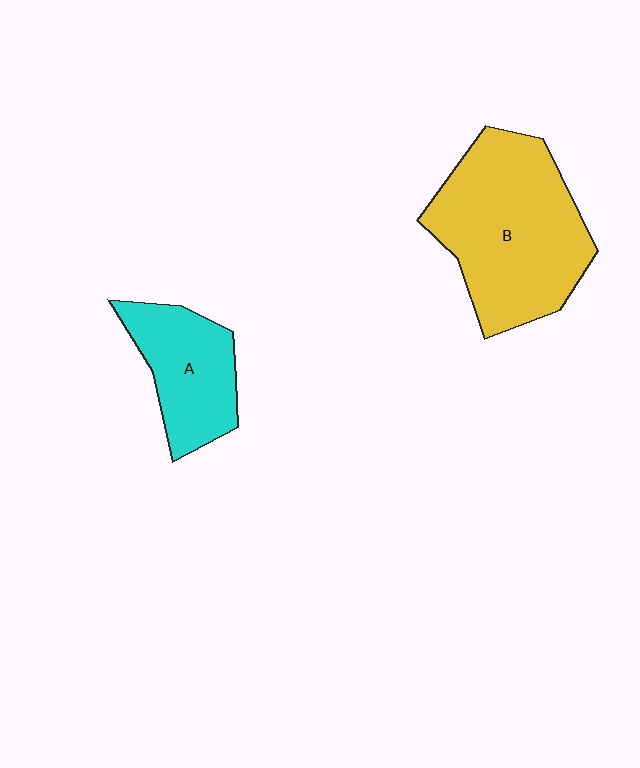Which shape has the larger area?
Shape B (yellow).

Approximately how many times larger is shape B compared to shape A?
Approximately 1.9 times.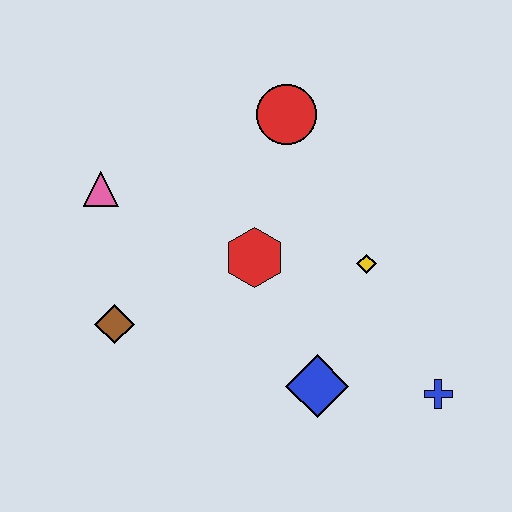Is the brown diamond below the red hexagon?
Yes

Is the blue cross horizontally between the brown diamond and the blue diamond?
No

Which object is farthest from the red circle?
The blue cross is farthest from the red circle.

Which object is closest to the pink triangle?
The brown diamond is closest to the pink triangle.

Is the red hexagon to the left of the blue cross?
Yes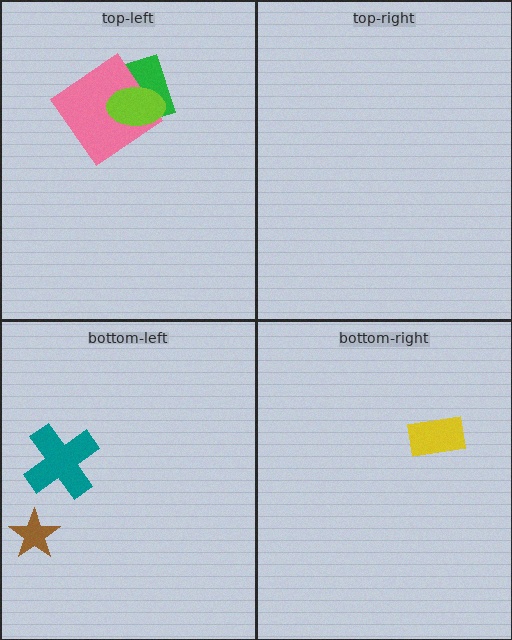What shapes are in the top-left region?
The green diamond, the pink diamond, the lime ellipse.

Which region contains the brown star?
The bottom-left region.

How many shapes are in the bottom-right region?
1.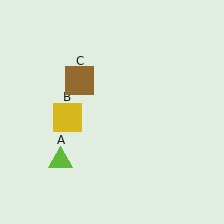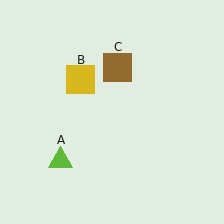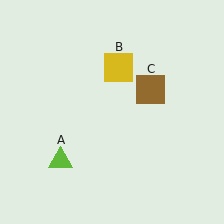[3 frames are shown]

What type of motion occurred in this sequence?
The yellow square (object B), brown square (object C) rotated clockwise around the center of the scene.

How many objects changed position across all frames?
2 objects changed position: yellow square (object B), brown square (object C).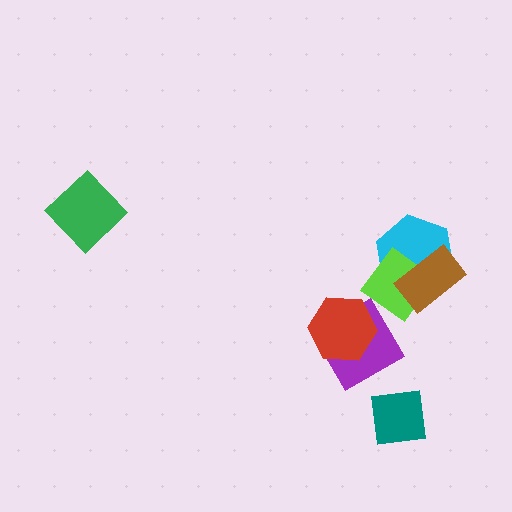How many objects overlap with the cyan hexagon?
2 objects overlap with the cyan hexagon.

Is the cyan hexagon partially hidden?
Yes, it is partially covered by another shape.